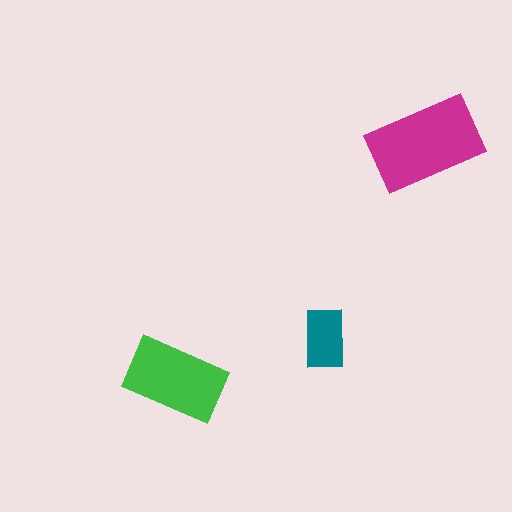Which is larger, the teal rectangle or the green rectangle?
The green one.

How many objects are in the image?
There are 3 objects in the image.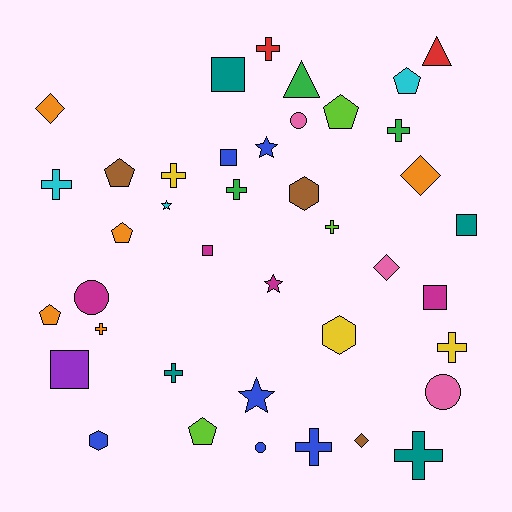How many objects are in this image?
There are 40 objects.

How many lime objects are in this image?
There are 3 lime objects.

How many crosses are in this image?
There are 11 crosses.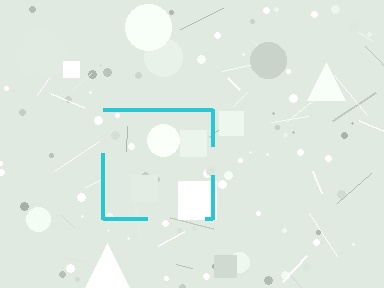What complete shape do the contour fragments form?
The contour fragments form a square.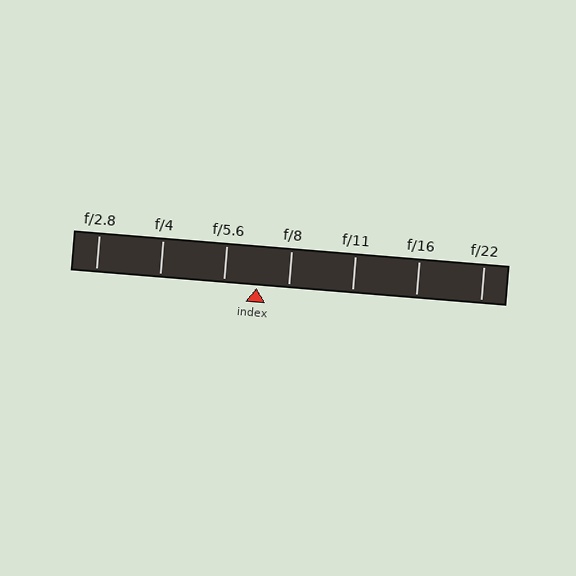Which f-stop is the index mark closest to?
The index mark is closest to f/8.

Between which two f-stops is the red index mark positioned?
The index mark is between f/5.6 and f/8.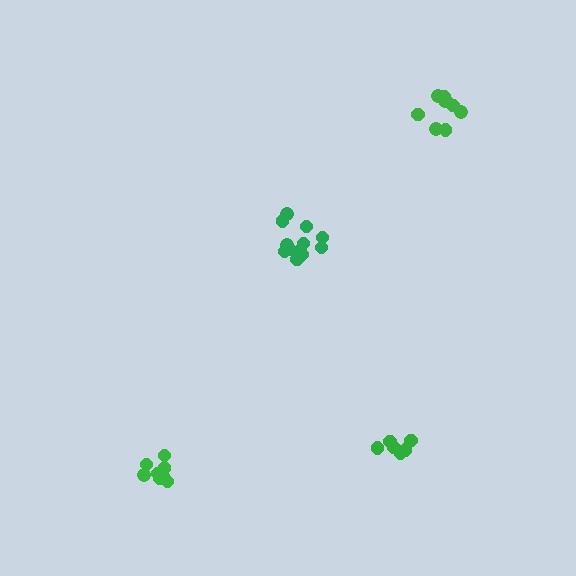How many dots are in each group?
Group 1: 12 dots, Group 2: 9 dots, Group 3: 6 dots, Group 4: 8 dots (35 total).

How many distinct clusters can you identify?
There are 4 distinct clusters.